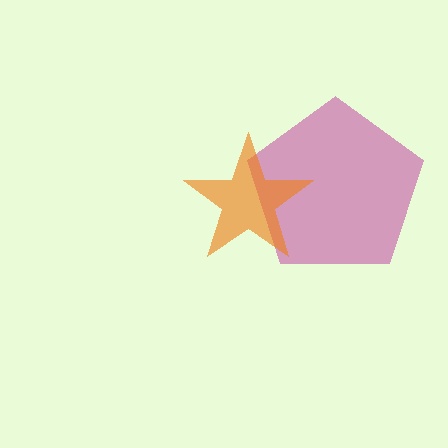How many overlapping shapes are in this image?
There are 2 overlapping shapes in the image.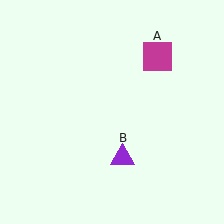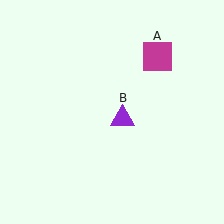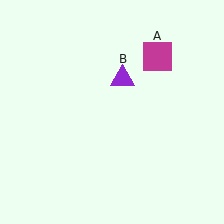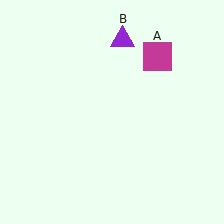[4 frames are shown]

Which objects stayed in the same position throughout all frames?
Magenta square (object A) remained stationary.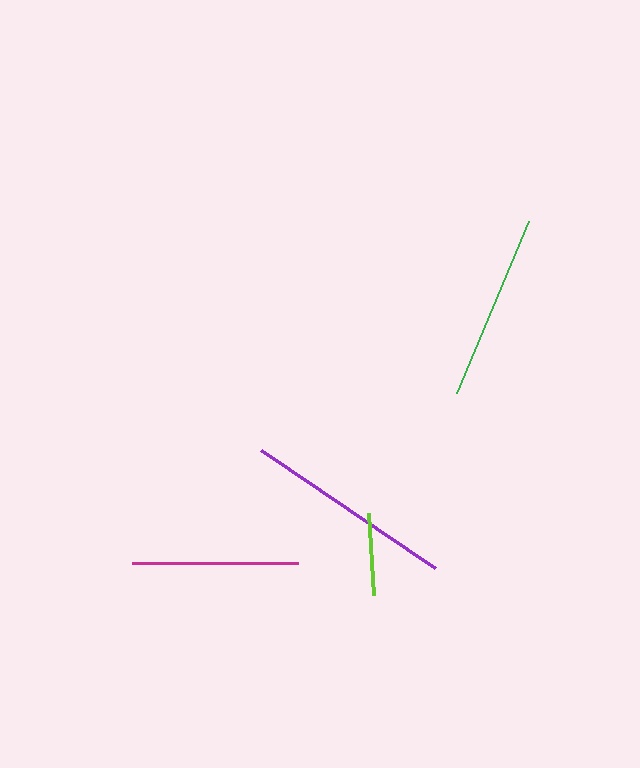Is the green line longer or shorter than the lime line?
The green line is longer than the lime line.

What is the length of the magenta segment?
The magenta segment is approximately 166 pixels long.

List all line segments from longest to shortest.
From longest to shortest: purple, green, magenta, lime.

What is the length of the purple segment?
The purple segment is approximately 210 pixels long.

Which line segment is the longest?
The purple line is the longest at approximately 210 pixels.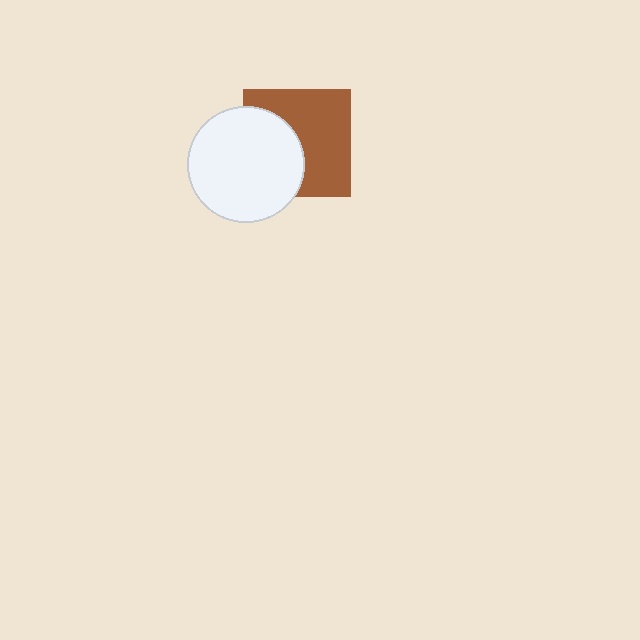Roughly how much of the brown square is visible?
About half of it is visible (roughly 59%).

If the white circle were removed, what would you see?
You would see the complete brown square.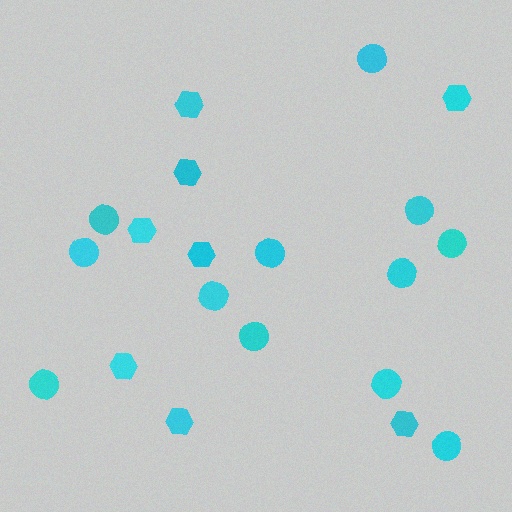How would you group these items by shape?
There are 2 groups: one group of hexagons (8) and one group of circles (12).